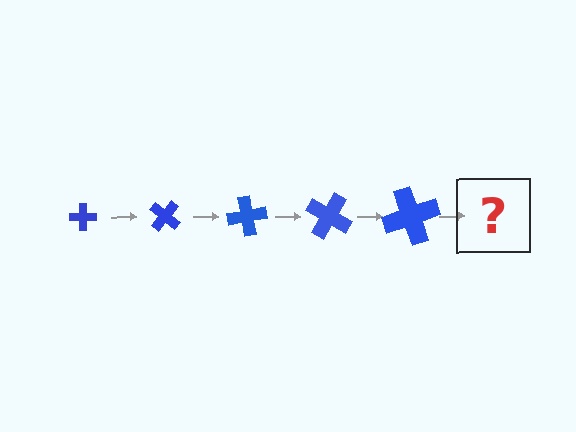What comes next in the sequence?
The next element should be a cross, larger than the previous one and rotated 200 degrees from the start.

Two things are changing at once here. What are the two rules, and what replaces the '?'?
The two rules are that the cross grows larger each step and it rotates 40 degrees each step. The '?' should be a cross, larger than the previous one and rotated 200 degrees from the start.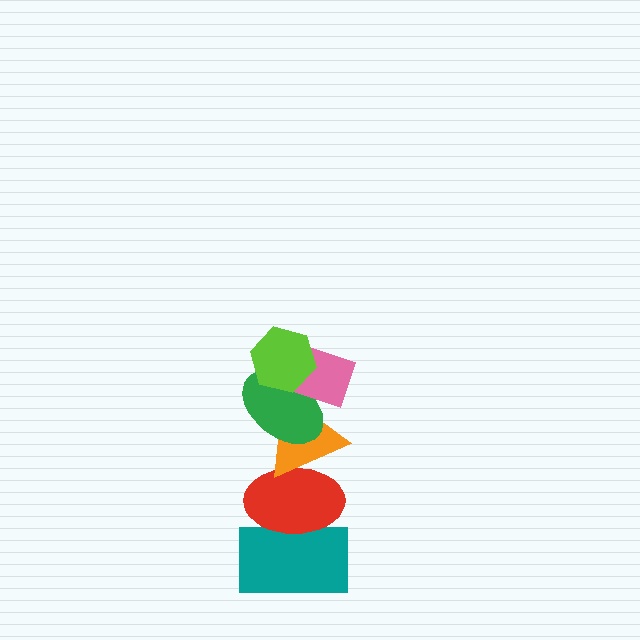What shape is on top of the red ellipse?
The orange triangle is on top of the red ellipse.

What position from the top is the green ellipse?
The green ellipse is 3rd from the top.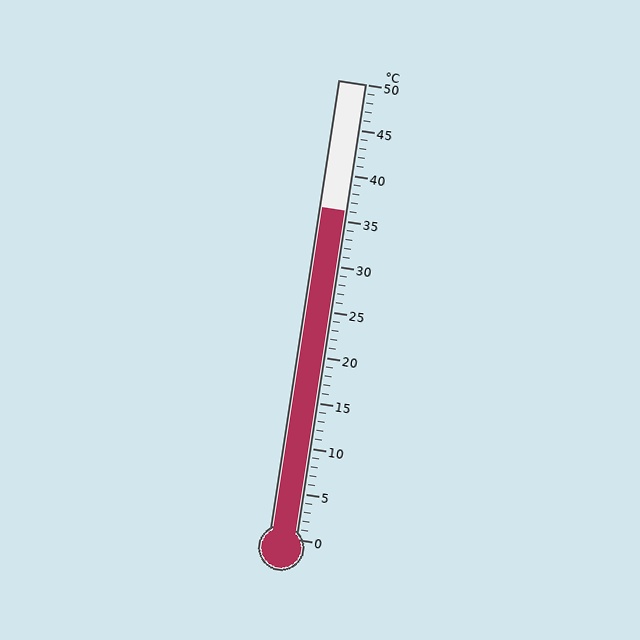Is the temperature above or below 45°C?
The temperature is below 45°C.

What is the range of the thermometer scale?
The thermometer scale ranges from 0°C to 50°C.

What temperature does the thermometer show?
The thermometer shows approximately 36°C.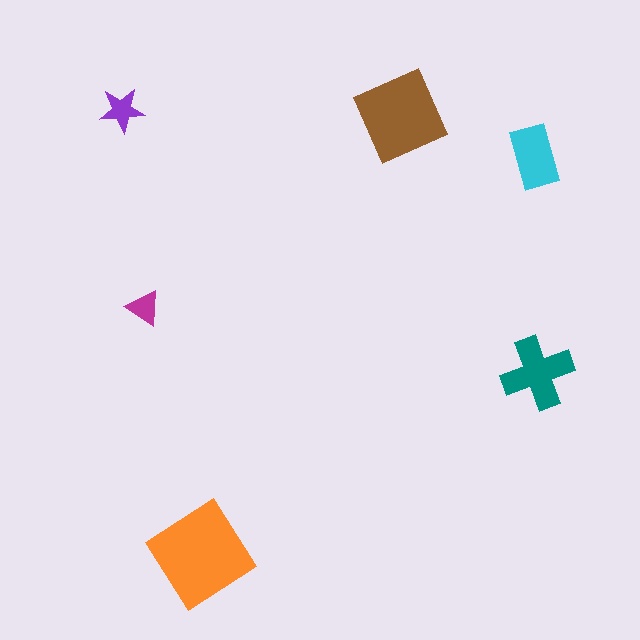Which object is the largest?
The orange diamond.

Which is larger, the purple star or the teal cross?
The teal cross.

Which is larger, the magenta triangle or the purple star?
The purple star.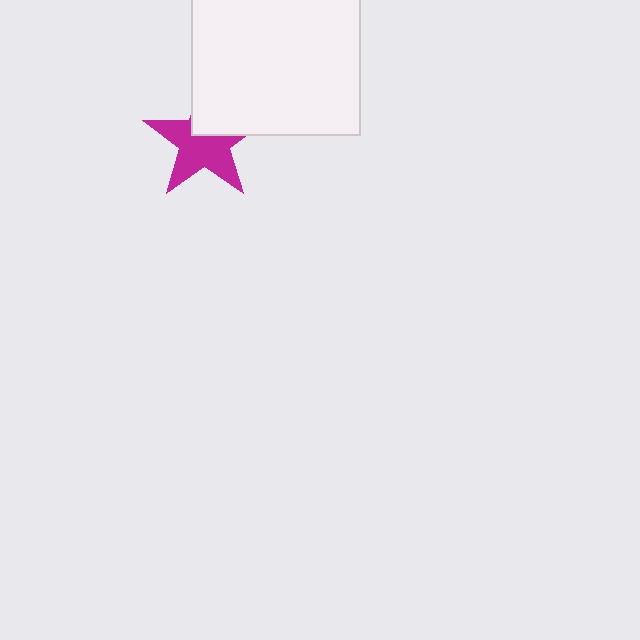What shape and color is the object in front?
The object in front is a white rectangle.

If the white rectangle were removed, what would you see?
You would see the complete magenta star.